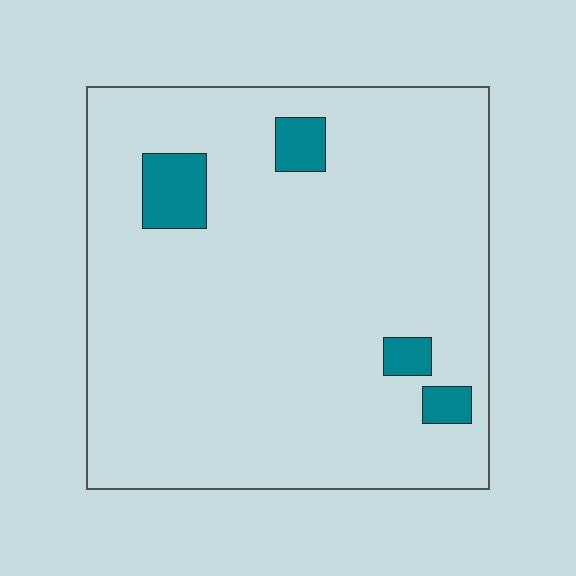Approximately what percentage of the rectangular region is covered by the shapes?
Approximately 5%.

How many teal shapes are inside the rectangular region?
4.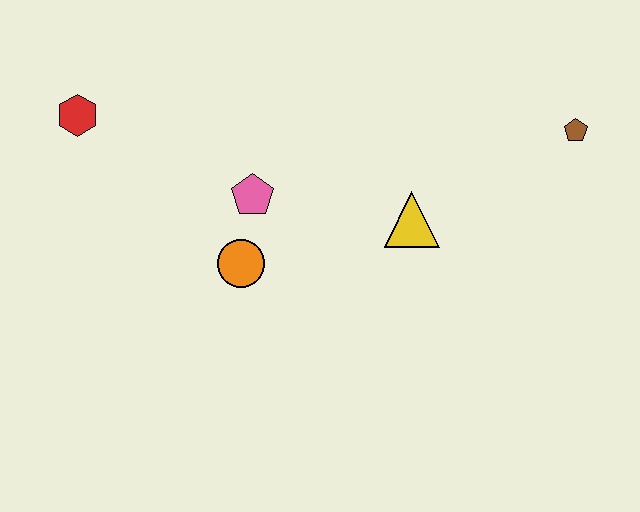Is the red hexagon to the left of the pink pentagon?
Yes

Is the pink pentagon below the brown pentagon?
Yes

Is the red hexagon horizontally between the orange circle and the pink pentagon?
No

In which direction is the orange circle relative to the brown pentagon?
The orange circle is to the left of the brown pentagon.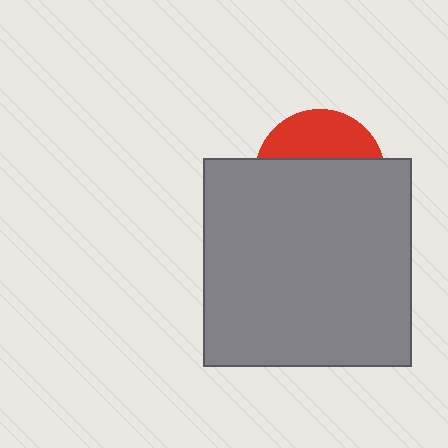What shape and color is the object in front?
The object in front is a gray square.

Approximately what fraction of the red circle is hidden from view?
Roughly 66% of the red circle is hidden behind the gray square.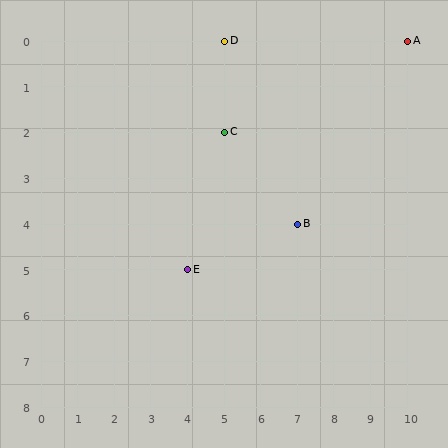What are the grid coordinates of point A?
Point A is at grid coordinates (10, 0).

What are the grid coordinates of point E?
Point E is at grid coordinates (4, 5).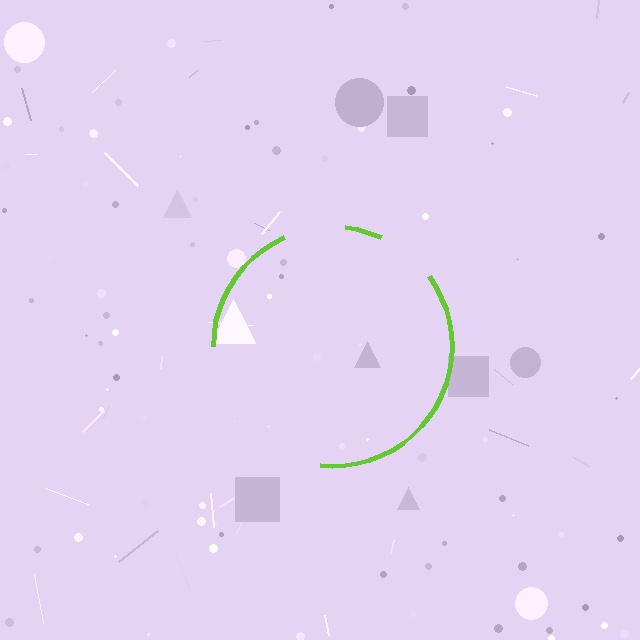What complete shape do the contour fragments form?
The contour fragments form a circle.